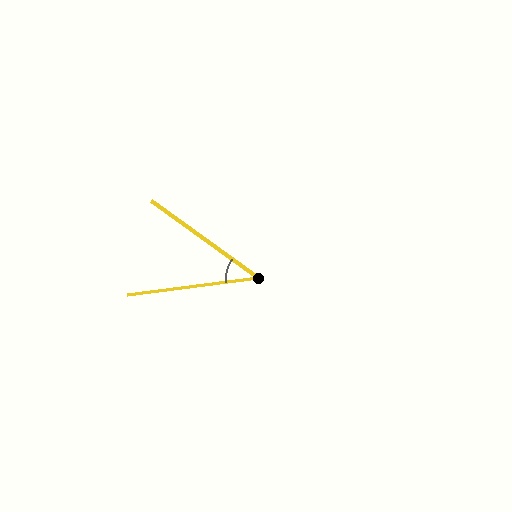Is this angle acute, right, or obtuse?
It is acute.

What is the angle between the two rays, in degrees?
Approximately 43 degrees.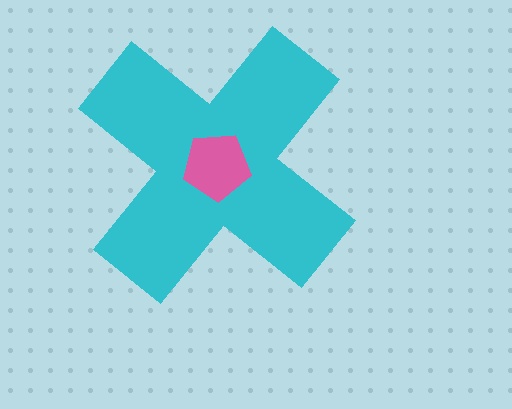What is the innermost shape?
The pink pentagon.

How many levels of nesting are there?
2.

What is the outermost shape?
The cyan cross.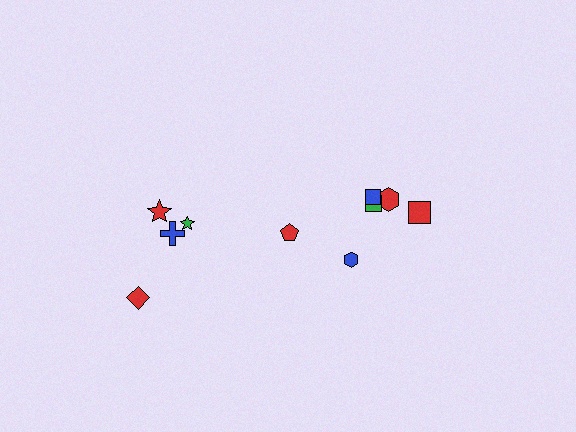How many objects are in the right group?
There are 6 objects.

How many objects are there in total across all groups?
There are 10 objects.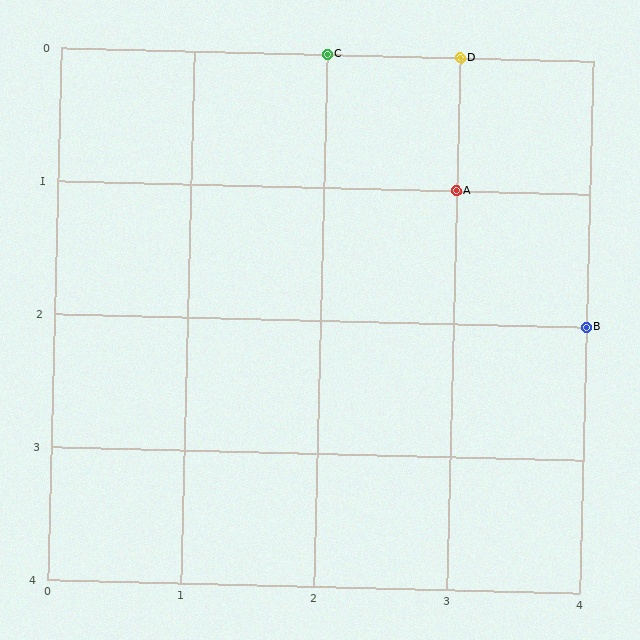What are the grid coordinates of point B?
Point B is at grid coordinates (4, 2).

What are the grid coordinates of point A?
Point A is at grid coordinates (3, 1).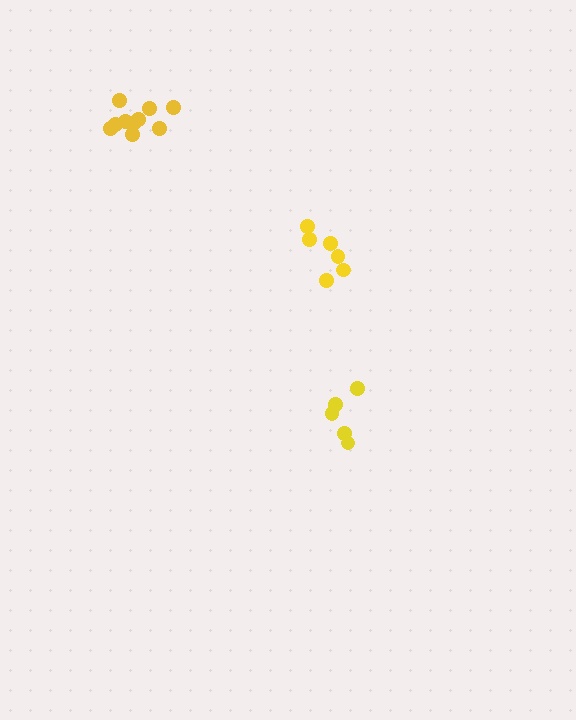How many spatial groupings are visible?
There are 3 spatial groupings.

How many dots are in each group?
Group 1: 5 dots, Group 2: 6 dots, Group 3: 10 dots (21 total).